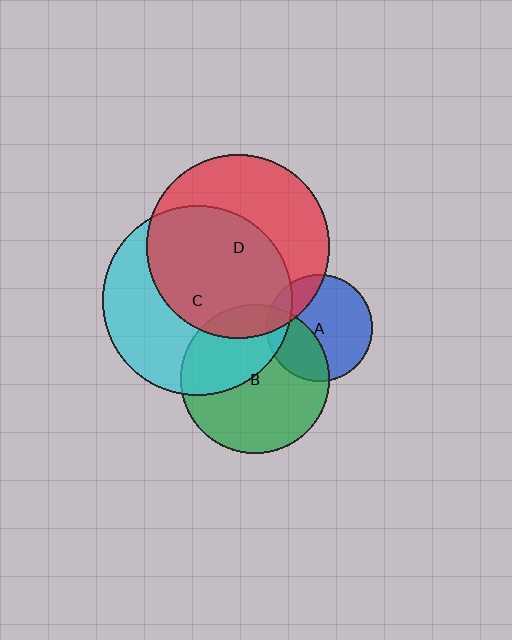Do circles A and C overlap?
Yes.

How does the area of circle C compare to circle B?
Approximately 1.6 times.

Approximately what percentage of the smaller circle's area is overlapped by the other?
Approximately 15%.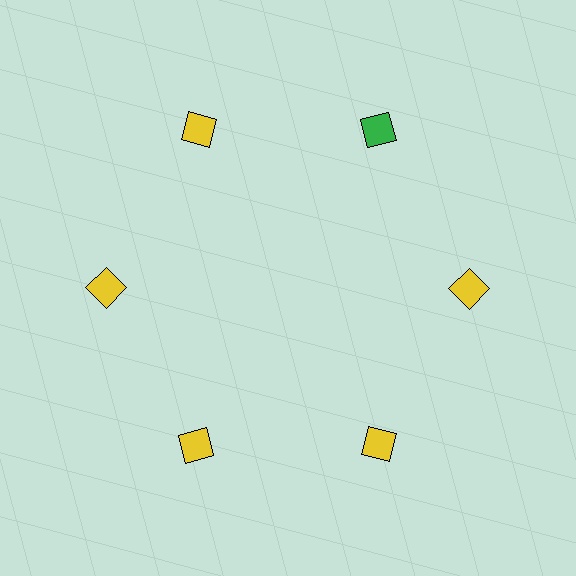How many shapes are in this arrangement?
There are 6 shapes arranged in a ring pattern.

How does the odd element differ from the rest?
It has a different color: green instead of yellow.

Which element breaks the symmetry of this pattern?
The green diamond at roughly the 1 o'clock position breaks the symmetry. All other shapes are yellow diamonds.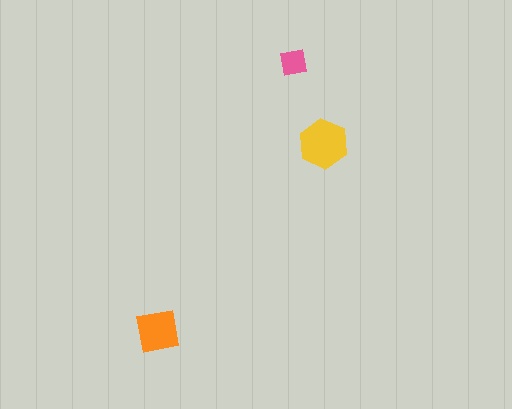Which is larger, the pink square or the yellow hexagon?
The yellow hexagon.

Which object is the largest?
The yellow hexagon.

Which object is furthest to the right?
The yellow hexagon is rightmost.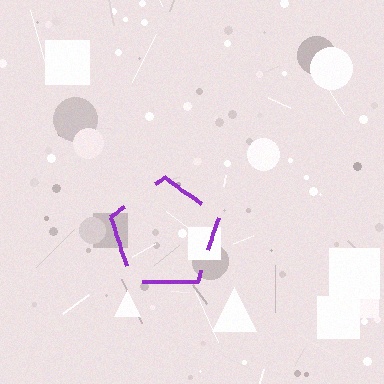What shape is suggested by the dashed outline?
The dashed outline suggests a pentagon.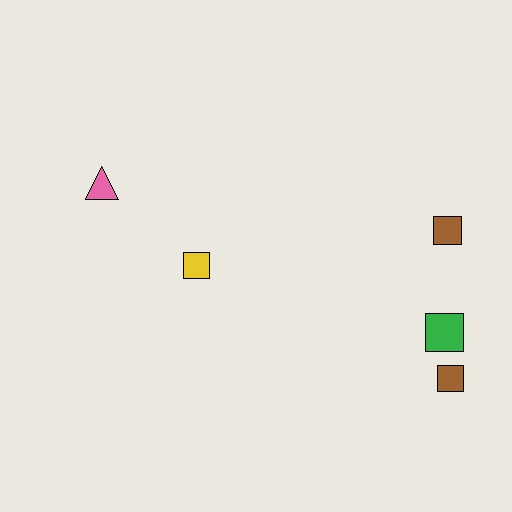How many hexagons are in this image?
There are no hexagons.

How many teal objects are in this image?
There are no teal objects.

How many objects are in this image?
There are 5 objects.